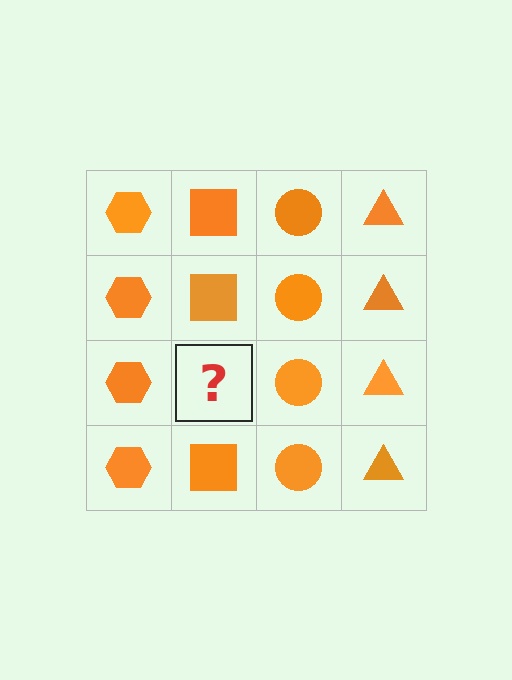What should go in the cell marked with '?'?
The missing cell should contain an orange square.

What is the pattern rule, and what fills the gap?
The rule is that each column has a consistent shape. The gap should be filled with an orange square.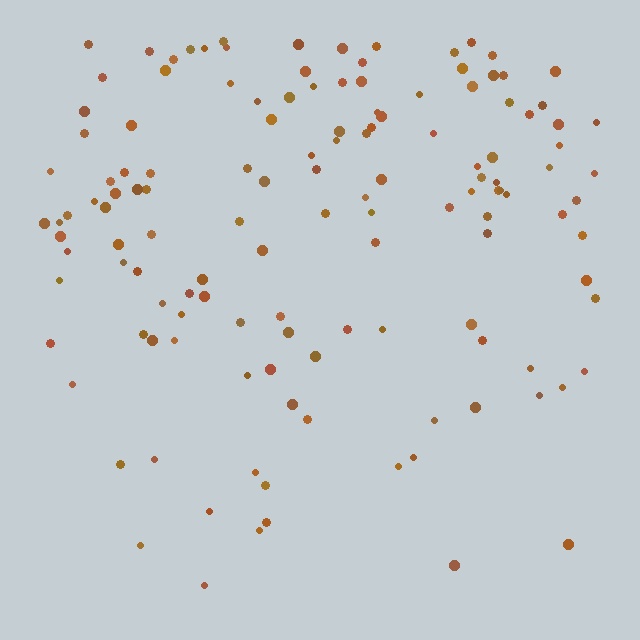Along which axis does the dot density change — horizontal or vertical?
Vertical.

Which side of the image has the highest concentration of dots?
The top.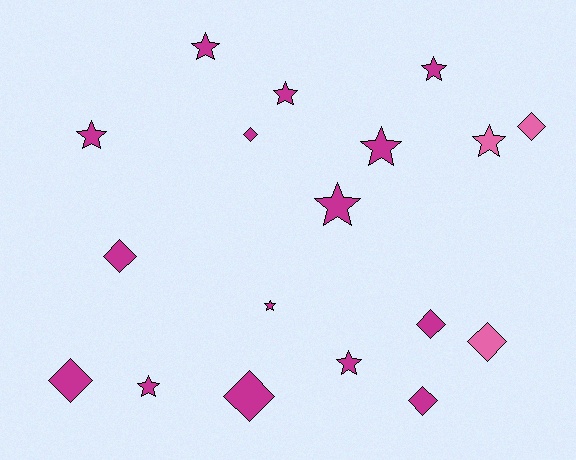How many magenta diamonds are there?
There are 6 magenta diamonds.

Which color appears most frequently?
Magenta, with 15 objects.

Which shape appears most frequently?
Star, with 10 objects.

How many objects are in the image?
There are 18 objects.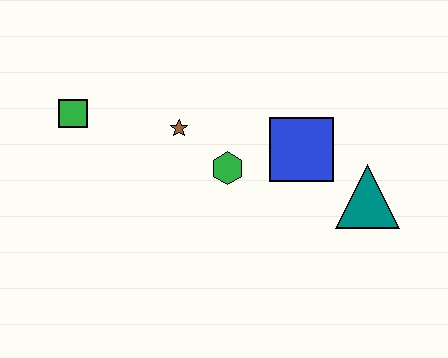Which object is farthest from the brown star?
The teal triangle is farthest from the brown star.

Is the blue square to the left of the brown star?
No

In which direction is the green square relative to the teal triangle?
The green square is to the left of the teal triangle.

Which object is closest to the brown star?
The green hexagon is closest to the brown star.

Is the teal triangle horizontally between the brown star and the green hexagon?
No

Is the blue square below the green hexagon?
No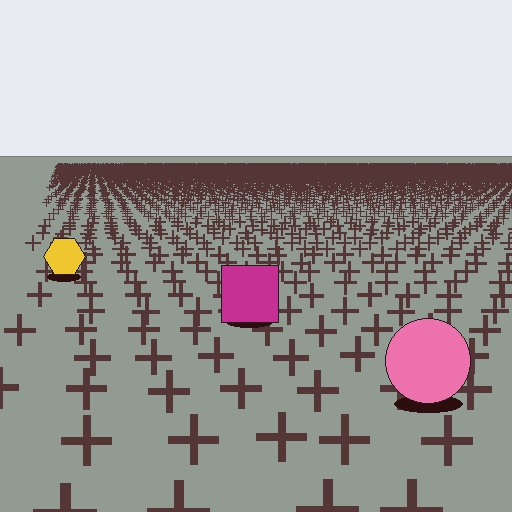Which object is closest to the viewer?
The pink circle is closest. The texture marks near it are larger and more spread out.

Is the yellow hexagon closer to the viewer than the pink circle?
No. The pink circle is closer — you can tell from the texture gradient: the ground texture is coarser near it.